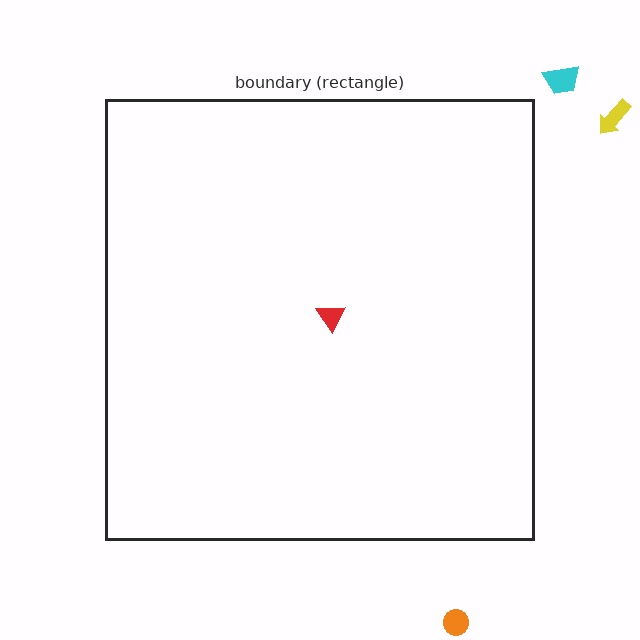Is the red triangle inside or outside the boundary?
Inside.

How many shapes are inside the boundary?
1 inside, 3 outside.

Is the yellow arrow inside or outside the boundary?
Outside.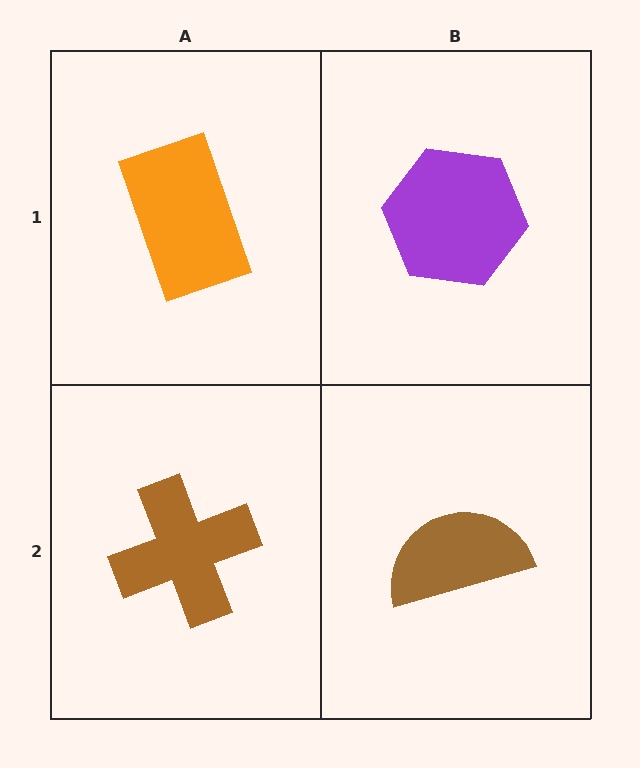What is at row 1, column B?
A purple hexagon.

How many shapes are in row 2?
2 shapes.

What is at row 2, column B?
A brown semicircle.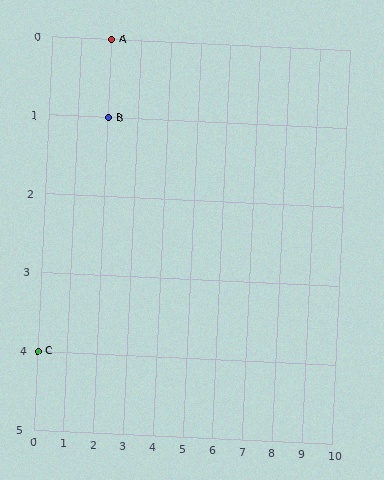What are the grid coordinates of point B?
Point B is at grid coordinates (2, 1).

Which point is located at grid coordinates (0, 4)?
Point C is at (0, 4).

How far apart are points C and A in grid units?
Points C and A are 2 columns and 4 rows apart (about 4.5 grid units diagonally).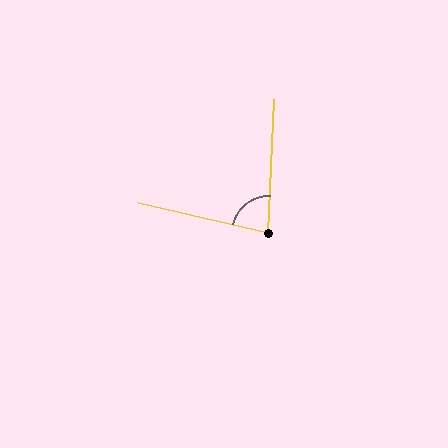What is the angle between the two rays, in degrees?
Approximately 79 degrees.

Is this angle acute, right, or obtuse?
It is acute.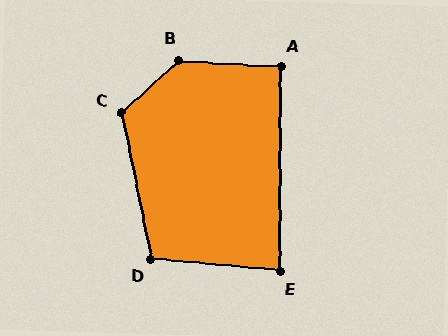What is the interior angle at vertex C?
Approximately 121 degrees (obtuse).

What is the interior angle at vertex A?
Approximately 93 degrees (approximately right).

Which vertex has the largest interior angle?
B, at approximately 135 degrees.